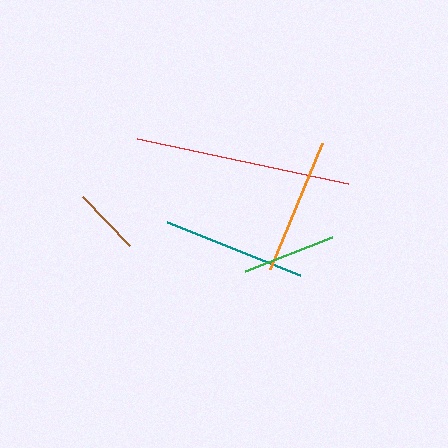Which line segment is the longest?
The red line is the longest at approximately 216 pixels.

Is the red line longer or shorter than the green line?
The red line is longer than the green line.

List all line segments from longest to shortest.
From longest to shortest: red, teal, orange, green, brown.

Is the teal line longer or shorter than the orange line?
The teal line is longer than the orange line.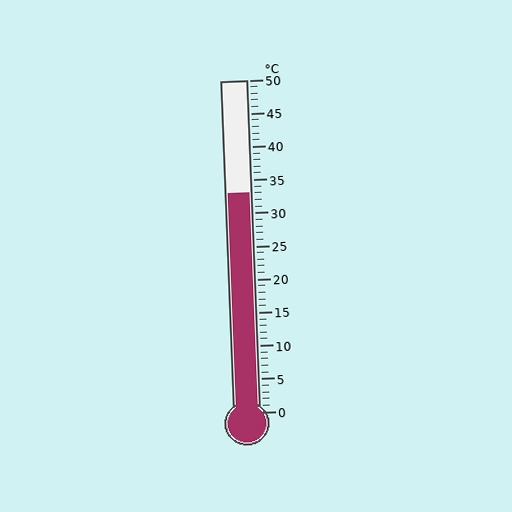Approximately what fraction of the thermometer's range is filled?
The thermometer is filled to approximately 65% of its range.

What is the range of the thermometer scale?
The thermometer scale ranges from 0°C to 50°C.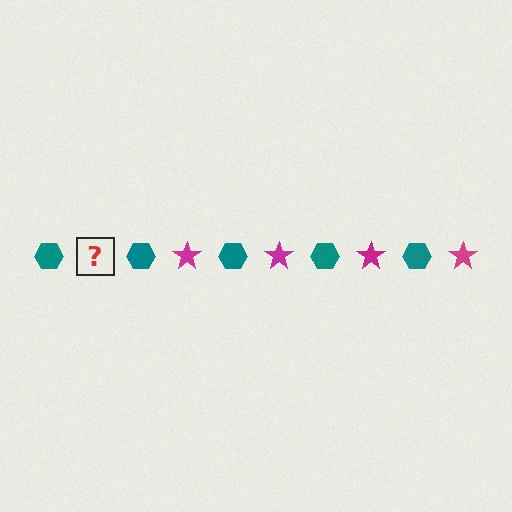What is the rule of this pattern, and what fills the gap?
The rule is that the pattern alternates between teal hexagon and magenta star. The gap should be filled with a magenta star.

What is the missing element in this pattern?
The missing element is a magenta star.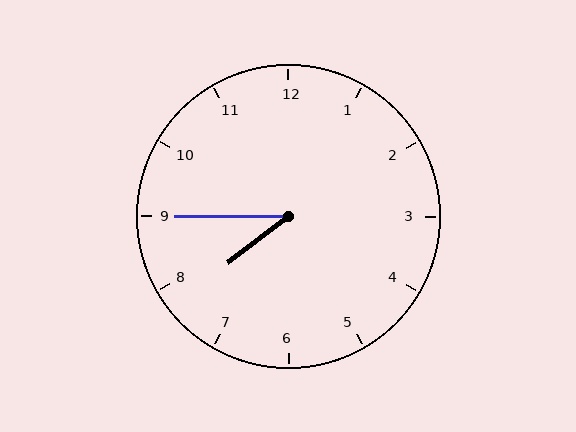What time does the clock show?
7:45.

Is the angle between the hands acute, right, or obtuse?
It is acute.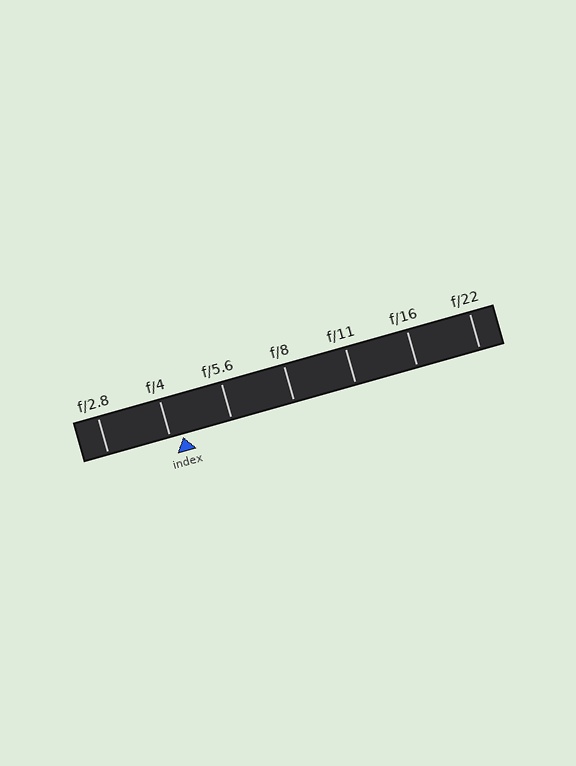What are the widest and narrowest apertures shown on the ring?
The widest aperture shown is f/2.8 and the narrowest is f/22.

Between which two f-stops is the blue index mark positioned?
The index mark is between f/4 and f/5.6.